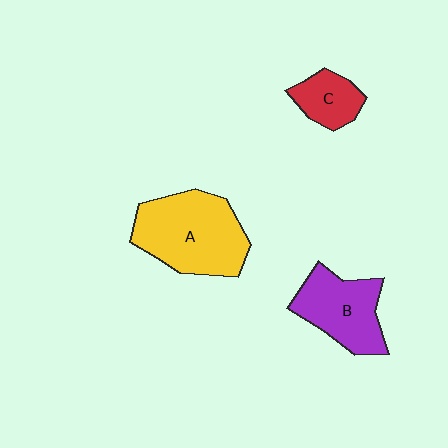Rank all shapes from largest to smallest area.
From largest to smallest: A (yellow), B (purple), C (red).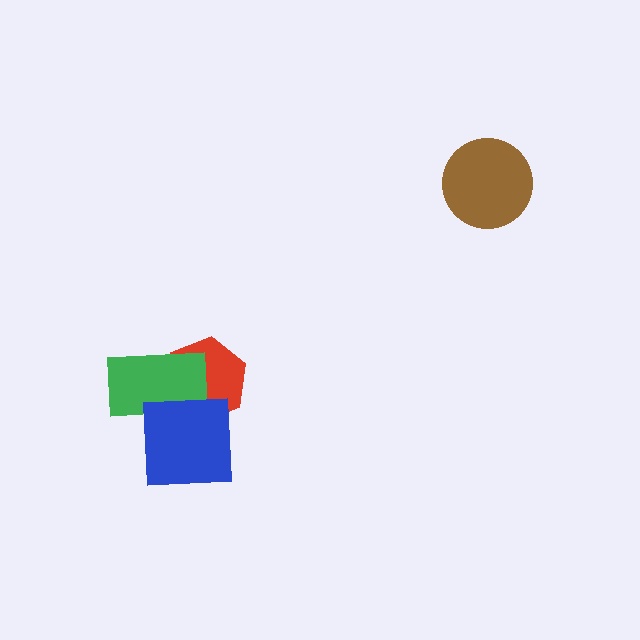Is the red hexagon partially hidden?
Yes, it is partially covered by another shape.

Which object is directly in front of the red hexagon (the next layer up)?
The green rectangle is directly in front of the red hexagon.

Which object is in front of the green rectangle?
The blue square is in front of the green rectangle.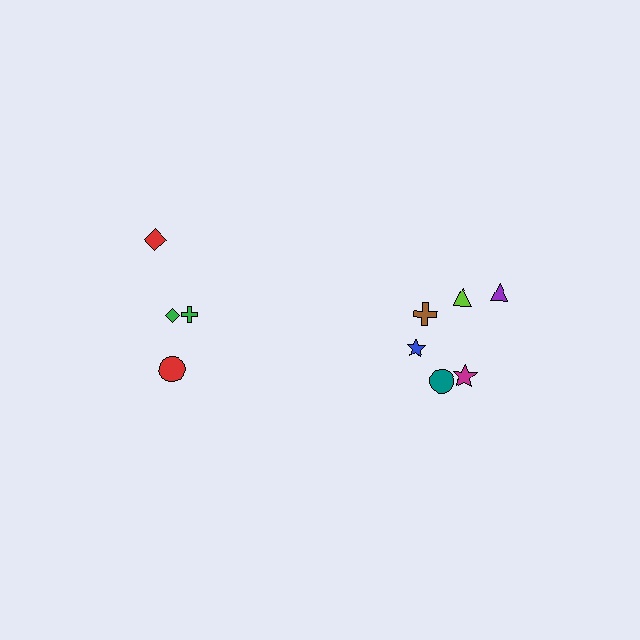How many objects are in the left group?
There are 4 objects.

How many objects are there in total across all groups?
There are 10 objects.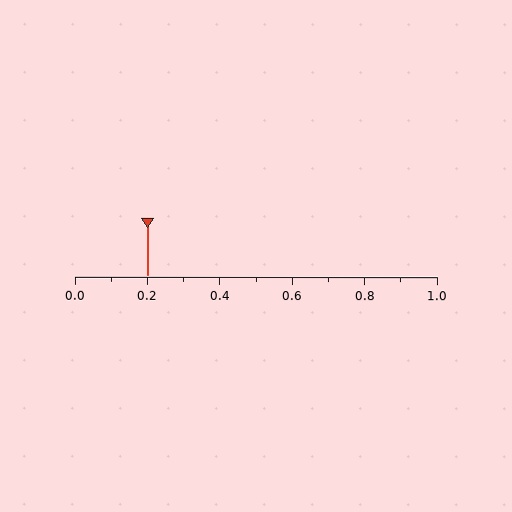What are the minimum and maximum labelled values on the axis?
The axis runs from 0.0 to 1.0.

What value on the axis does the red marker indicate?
The marker indicates approximately 0.2.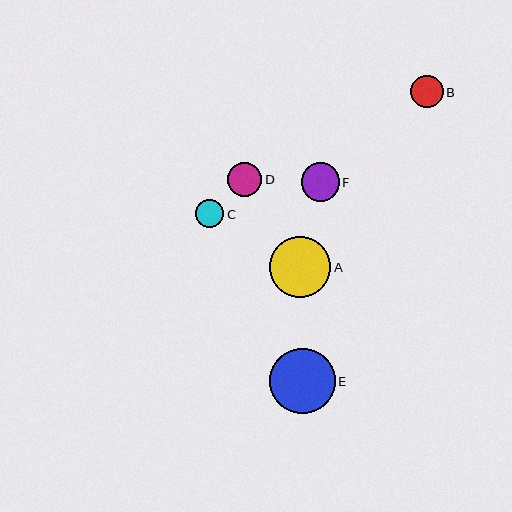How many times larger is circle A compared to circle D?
Circle A is approximately 1.8 times the size of circle D.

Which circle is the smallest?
Circle C is the smallest with a size of approximately 28 pixels.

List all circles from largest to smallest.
From largest to smallest: E, A, F, D, B, C.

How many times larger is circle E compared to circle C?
Circle E is approximately 2.3 times the size of circle C.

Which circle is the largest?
Circle E is the largest with a size of approximately 66 pixels.